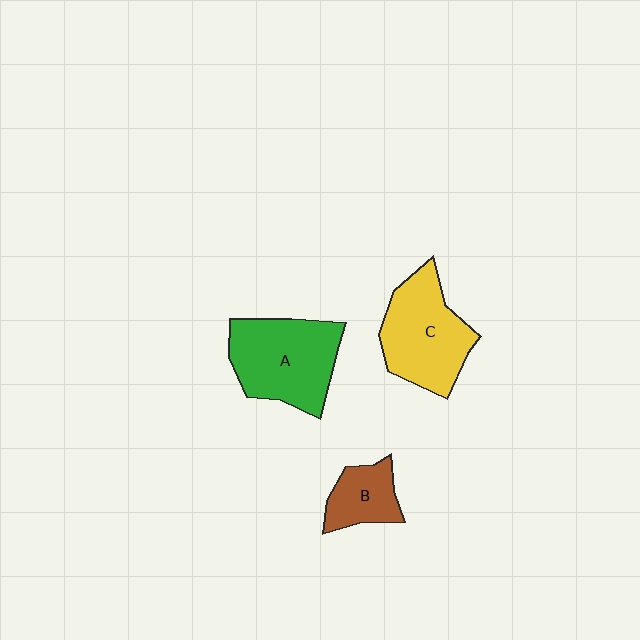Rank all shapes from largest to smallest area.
From largest to smallest: A (green), C (yellow), B (brown).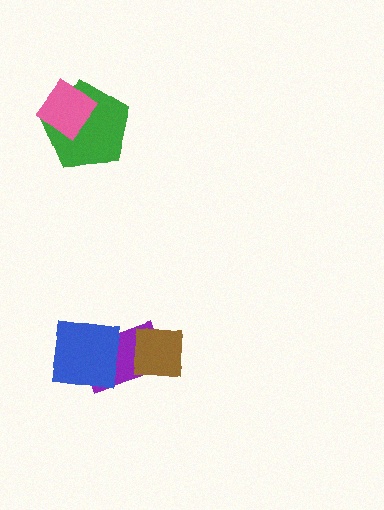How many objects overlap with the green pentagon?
1 object overlaps with the green pentagon.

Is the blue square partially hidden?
No, no other shape covers it.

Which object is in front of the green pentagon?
The pink diamond is in front of the green pentagon.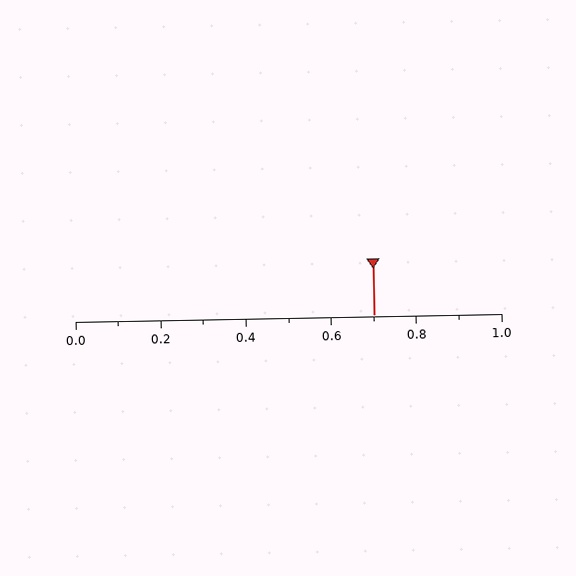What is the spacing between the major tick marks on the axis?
The major ticks are spaced 0.2 apart.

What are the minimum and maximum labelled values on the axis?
The axis runs from 0.0 to 1.0.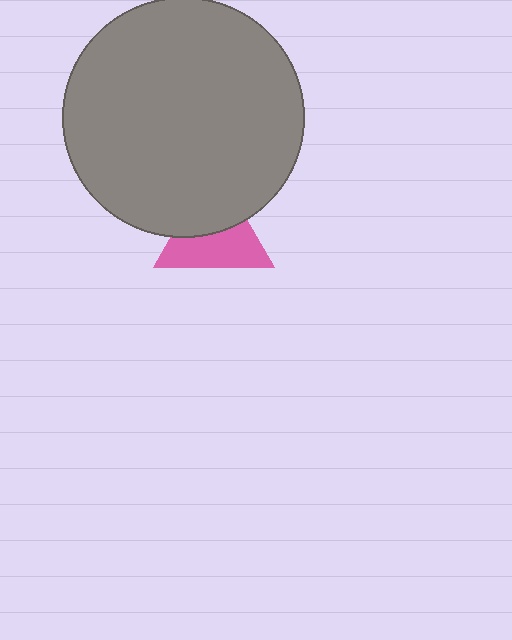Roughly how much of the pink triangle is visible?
About half of it is visible (roughly 55%).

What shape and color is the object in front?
The object in front is a gray circle.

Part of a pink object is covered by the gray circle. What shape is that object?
It is a triangle.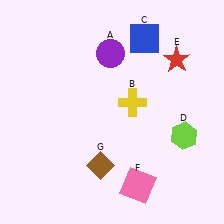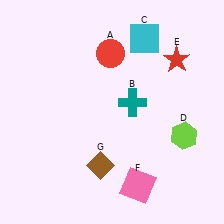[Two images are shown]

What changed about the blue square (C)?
In Image 1, C is blue. In Image 2, it changed to cyan.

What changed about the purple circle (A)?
In Image 1, A is purple. In Image 2, it changed to red.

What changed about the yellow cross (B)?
In Image 1, B is yellow. In Image 2, it changed to teal.